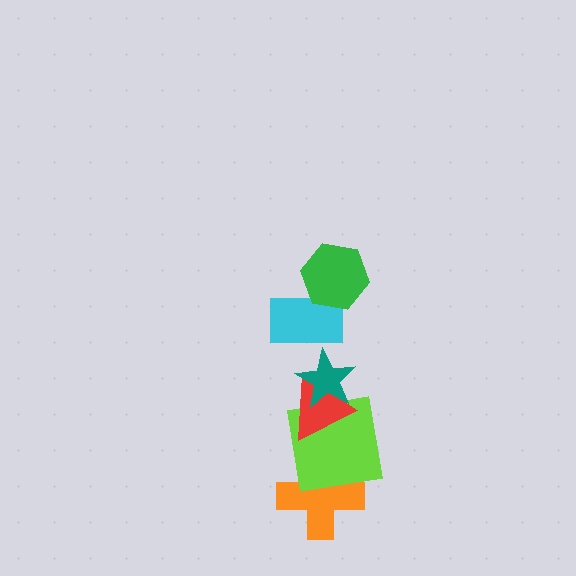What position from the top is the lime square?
The lime square is 5th from the top.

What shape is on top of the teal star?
The cyan rectangle is on top of the teal star.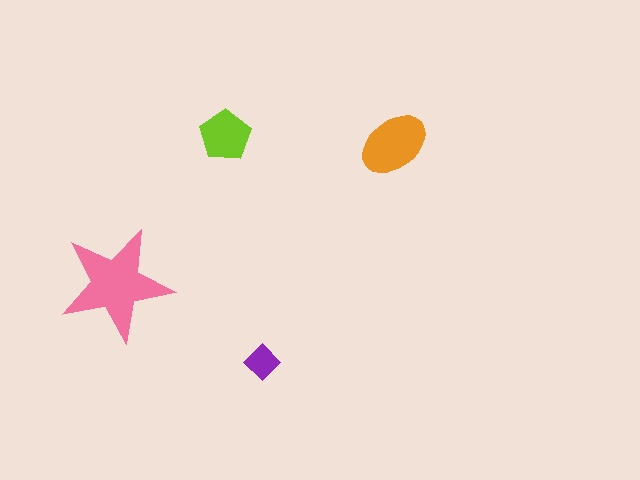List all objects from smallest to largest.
The purple diamond, the lime pentagon, the orange ellipse, the pink star.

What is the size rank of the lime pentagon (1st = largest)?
3rd.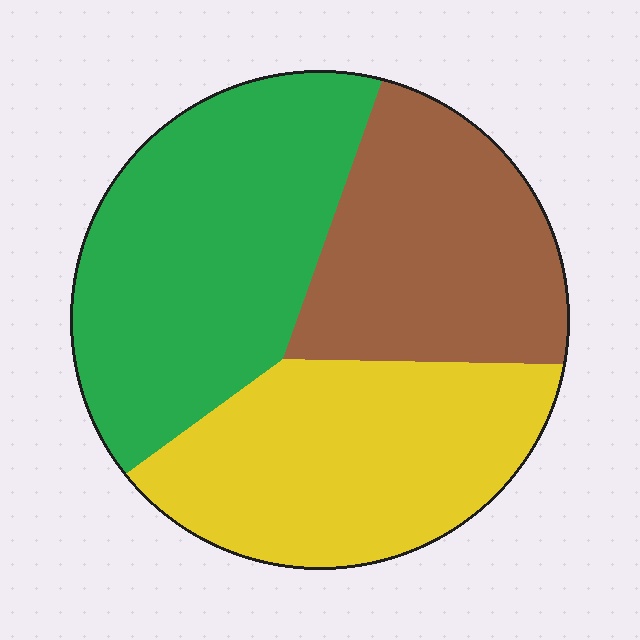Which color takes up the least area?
Brown, at roughly 30%.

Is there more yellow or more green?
Green.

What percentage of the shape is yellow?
Yellow takes up between a sixth and a third of the shape.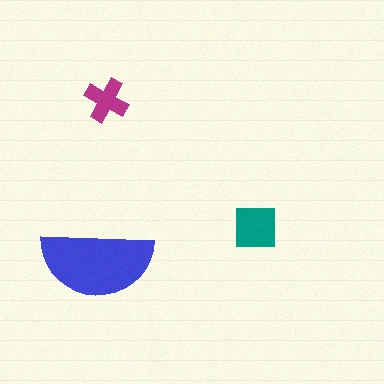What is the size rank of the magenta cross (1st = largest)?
3rd.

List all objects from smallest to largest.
The magenta cross, the teal square, the blue semicircle.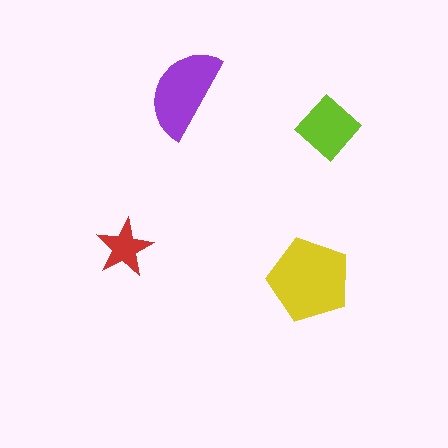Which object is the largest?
The yellow pentagon.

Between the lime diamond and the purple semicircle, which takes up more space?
The purple semicircle.